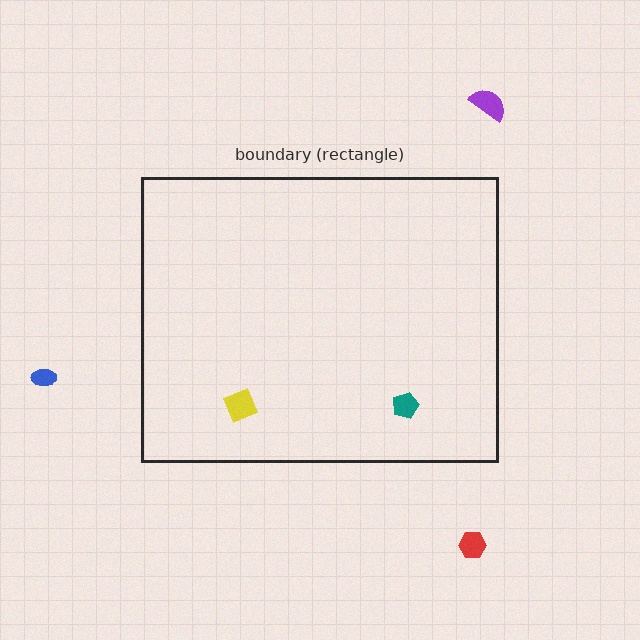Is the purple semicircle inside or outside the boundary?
Outside.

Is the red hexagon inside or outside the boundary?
Outside.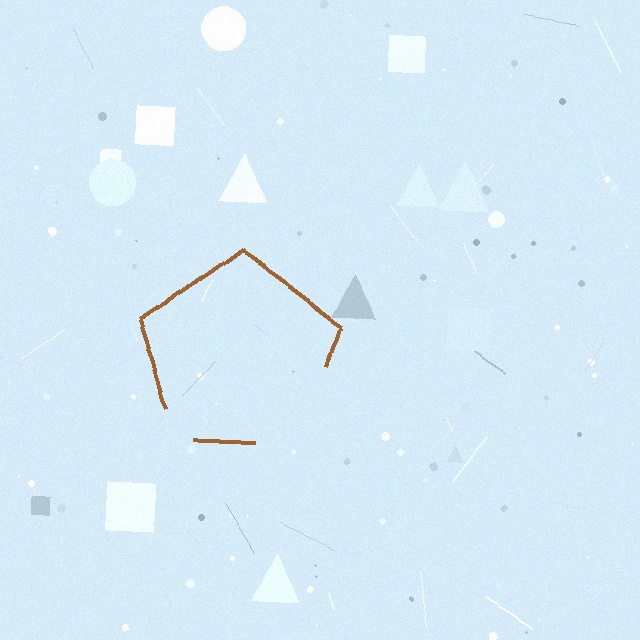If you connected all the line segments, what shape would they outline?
They would outline a pentagon.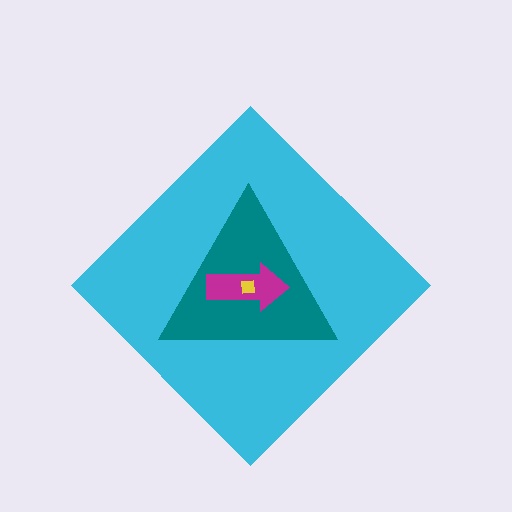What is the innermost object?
The yellow square.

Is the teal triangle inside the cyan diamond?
Yes.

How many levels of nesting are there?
4.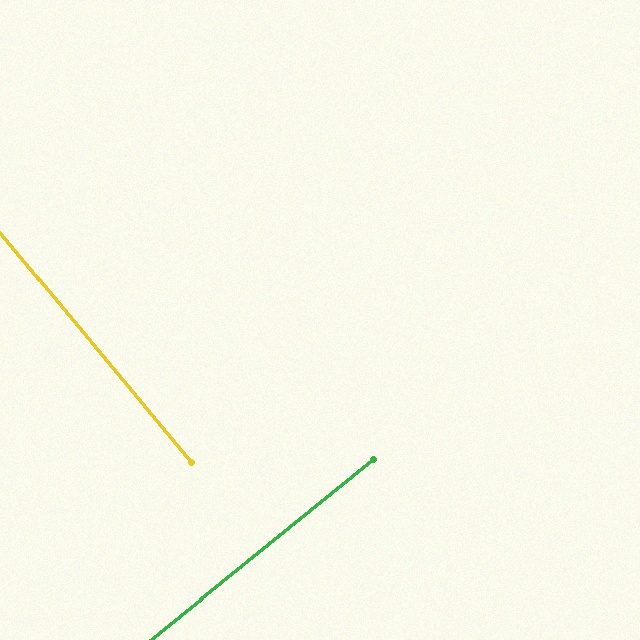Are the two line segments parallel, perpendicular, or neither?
Perpendicular — they meet at approximately 89°.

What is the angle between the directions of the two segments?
Approximately 89 degrees.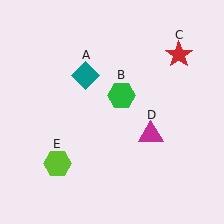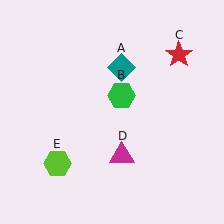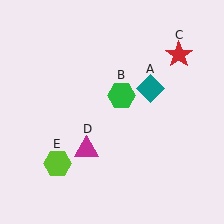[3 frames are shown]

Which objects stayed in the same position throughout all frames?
Green hexagon (object B) and red star (object C) and lime hexagon (object E) remained stationary.